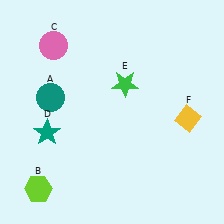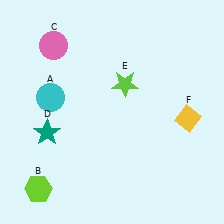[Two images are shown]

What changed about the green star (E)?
In Image 1, E is green. In Image 2, it changed to lime.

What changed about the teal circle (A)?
In Image 1, A is teal. In Image 2, it changed to cyan.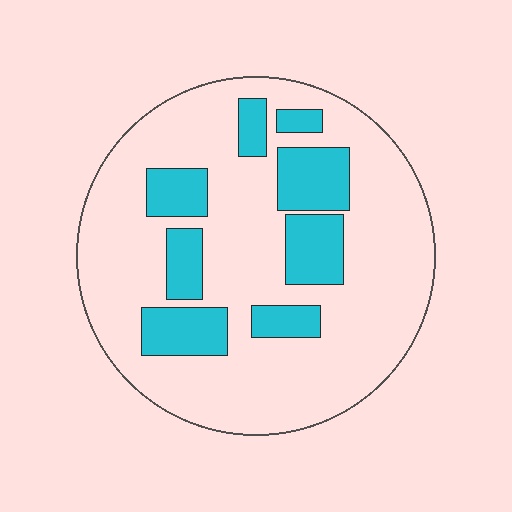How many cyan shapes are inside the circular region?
8.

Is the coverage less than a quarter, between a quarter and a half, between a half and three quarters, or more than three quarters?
Less than a quarter.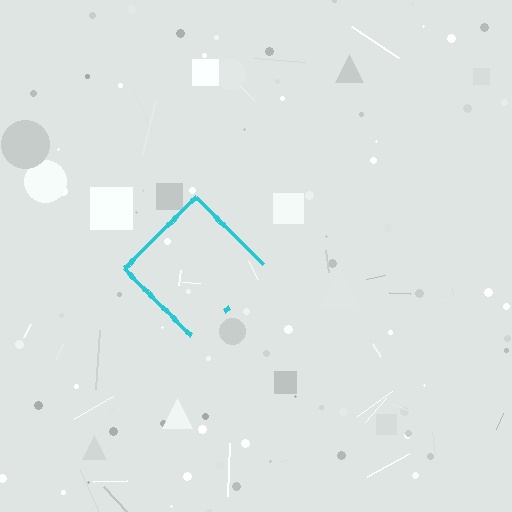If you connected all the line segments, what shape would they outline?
They would outline a diamond.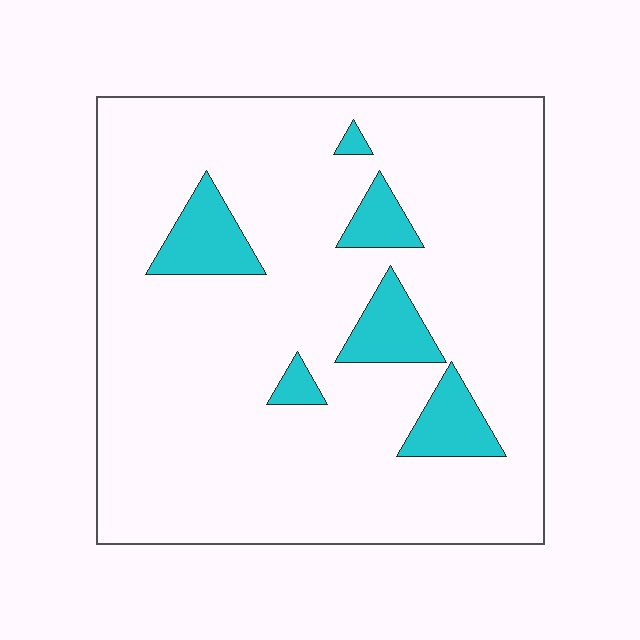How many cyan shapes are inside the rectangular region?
6.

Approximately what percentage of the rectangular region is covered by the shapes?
Approximately 10%.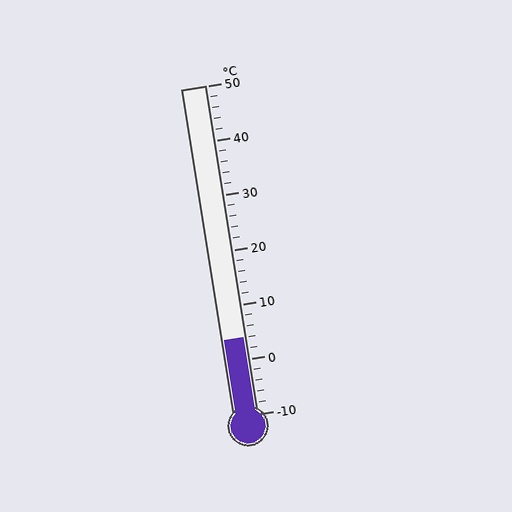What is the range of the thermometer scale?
The thermometer scale ranges from -10°C to 50°C.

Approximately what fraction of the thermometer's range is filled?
The thermometer is filled to approximately 25% of its range.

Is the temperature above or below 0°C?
The temperature is above 0°C.